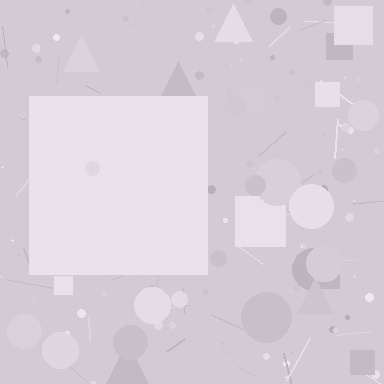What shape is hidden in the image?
A square is hidden in the image.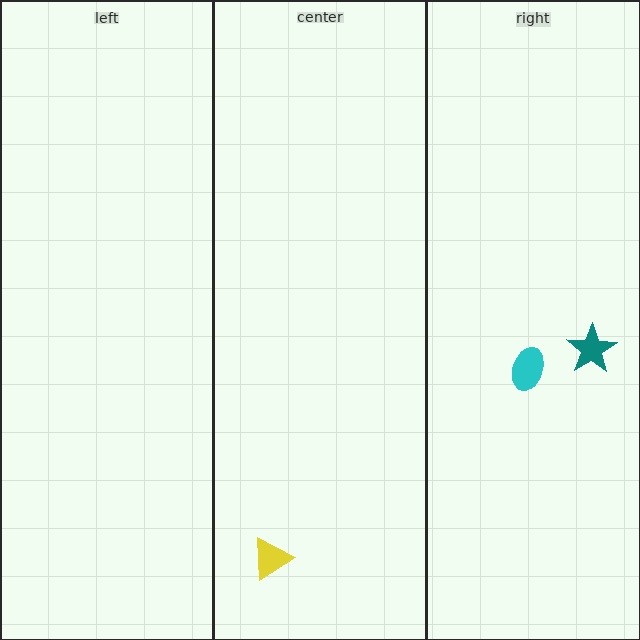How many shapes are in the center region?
1.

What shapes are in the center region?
The yellow triangle.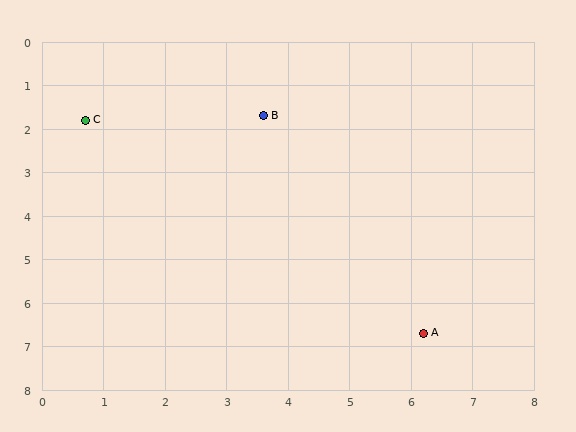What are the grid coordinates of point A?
Point A is at approximately (6.2, 6.7).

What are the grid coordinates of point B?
Point B is at approximately (3.6, 1.7).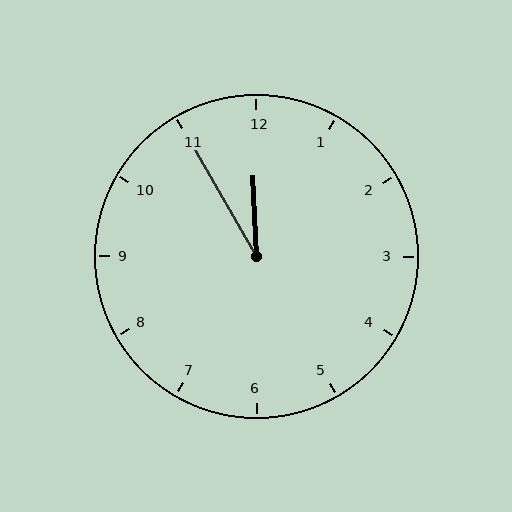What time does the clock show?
11:55.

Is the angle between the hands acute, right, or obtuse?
It is acute.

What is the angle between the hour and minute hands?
Approximately 28 degrees.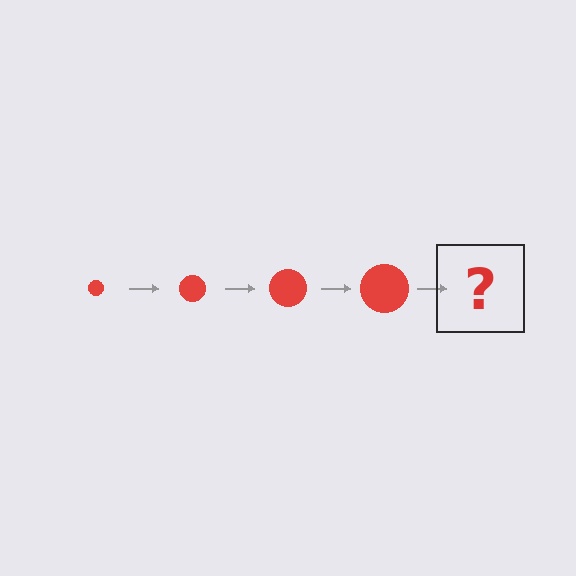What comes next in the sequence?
The next element should be a red circle, larger than the previous one.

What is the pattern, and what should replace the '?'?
The pattern is that the circle gets progressively larger each step. The '?' should be a red circle, larger than the previous one.